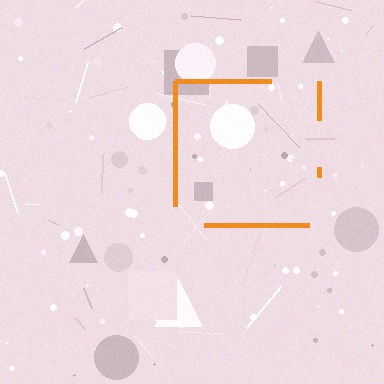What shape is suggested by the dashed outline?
The dashed outline suggests a square.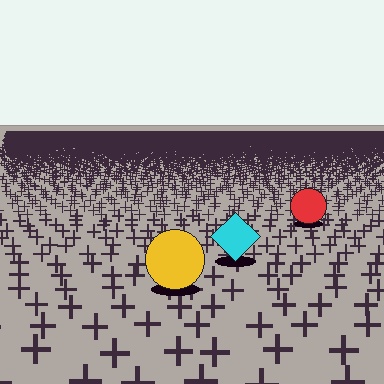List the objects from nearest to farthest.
From nearest to farthest: the yellow circle, the cyan diamond, the red circle.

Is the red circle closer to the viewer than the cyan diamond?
No. The cyan diamond is closer — you can tell from the texture gradient: the ground texture is coarser near it.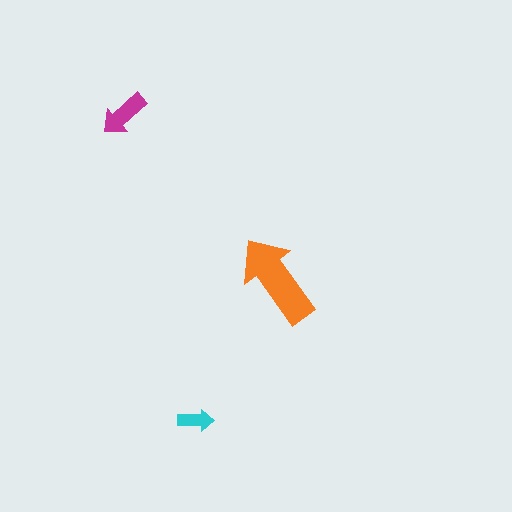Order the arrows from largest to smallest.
the orange one, the magenta one, the cyan one.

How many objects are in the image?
There are 3 objects in the image.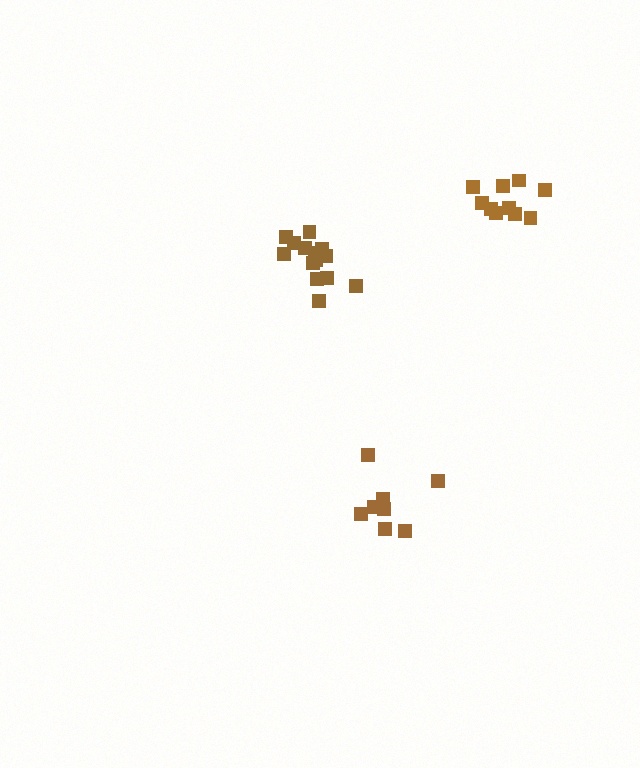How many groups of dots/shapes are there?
There are 3 groups.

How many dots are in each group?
Group 1: 10 dots, Group 2: 8 dots, Group 3: 14 dots (32 total).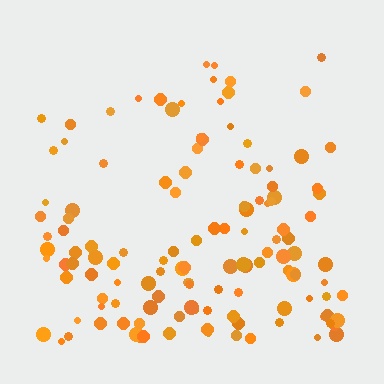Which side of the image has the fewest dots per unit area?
The top.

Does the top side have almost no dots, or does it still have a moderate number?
Still a moderate number, just noticeably fewer than the bottom.